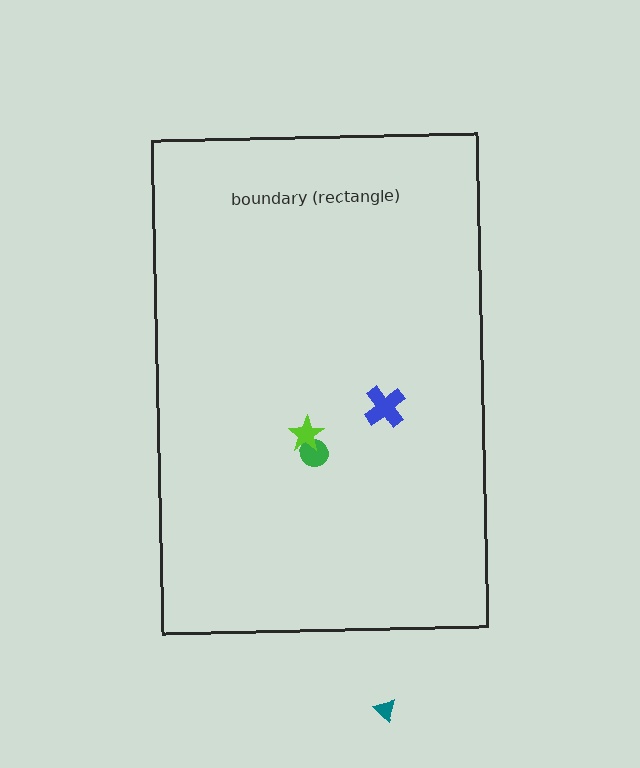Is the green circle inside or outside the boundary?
Inside.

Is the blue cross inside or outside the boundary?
Inside.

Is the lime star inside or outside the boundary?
Inside.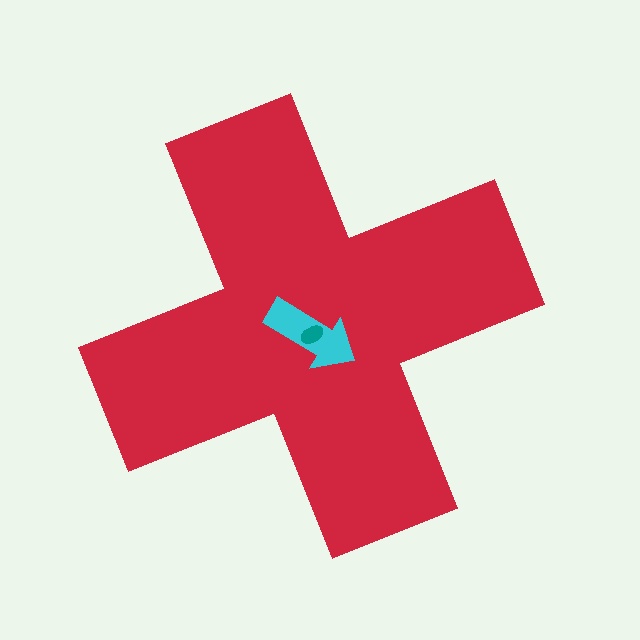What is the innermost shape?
The teal ellipse.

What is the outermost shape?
The red cross.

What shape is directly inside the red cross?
The cyan arrow.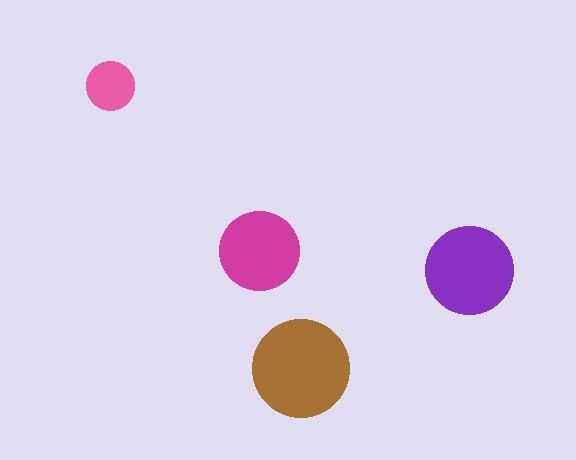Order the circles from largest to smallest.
the brown one, the purple one, the magenta one, the pink one.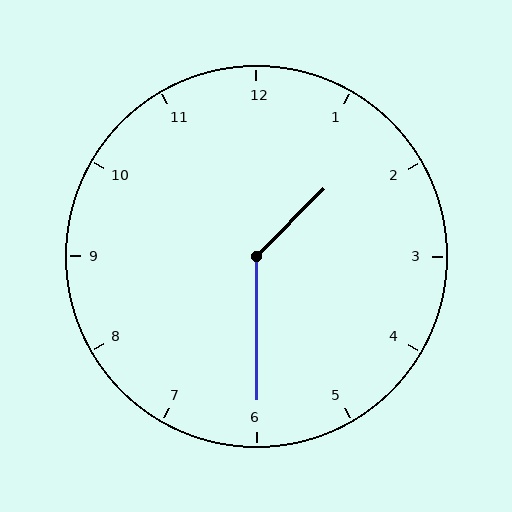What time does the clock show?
1:30.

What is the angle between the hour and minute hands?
Approximately 135 degrees.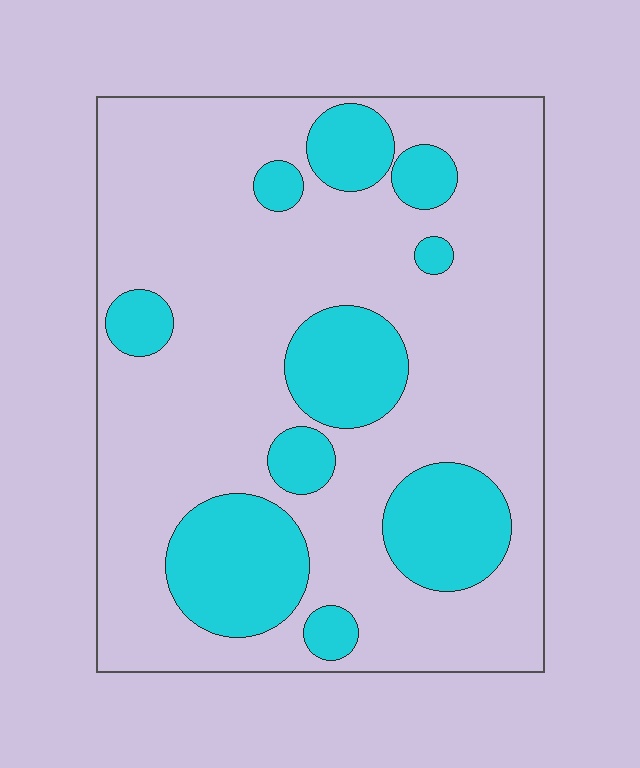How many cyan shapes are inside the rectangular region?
10.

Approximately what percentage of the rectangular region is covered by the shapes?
Approximately 25%.